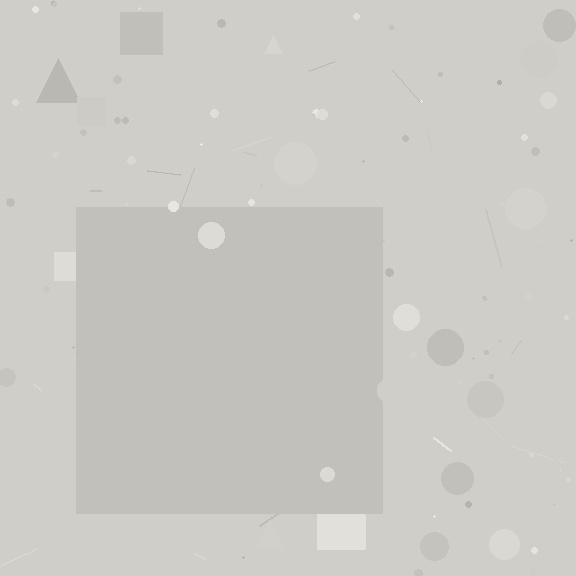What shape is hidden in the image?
A square is hidden in the image.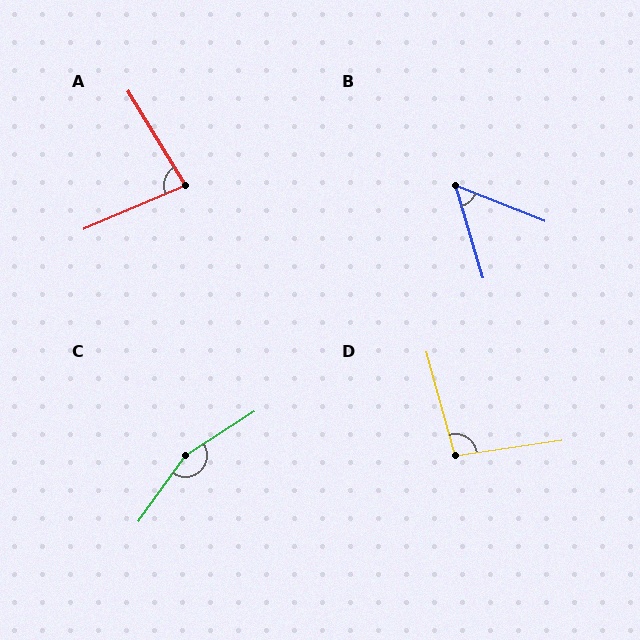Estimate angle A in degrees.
Approximately 82 degrees.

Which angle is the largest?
C, at approximately 158 degrees.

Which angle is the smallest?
B, at approximately 52 degrees.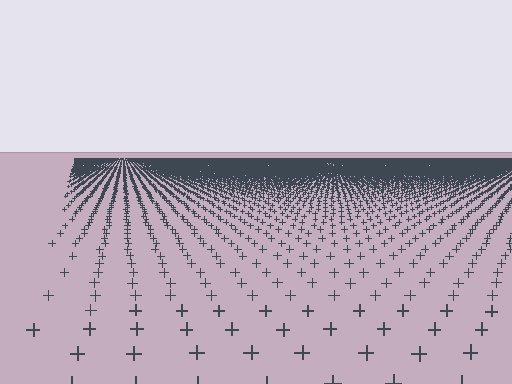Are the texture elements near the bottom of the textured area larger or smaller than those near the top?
Larger. Near the bottom, elements are closer to the viewer and appear at a bigger on-screen size.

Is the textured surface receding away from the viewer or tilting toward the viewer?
The surface is receding away from the viewer. Texture elements get smaller and denser toward the top.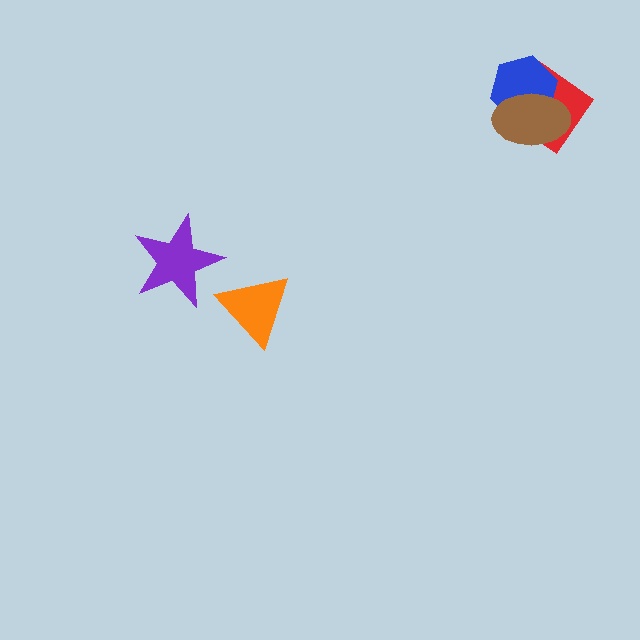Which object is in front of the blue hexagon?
The brown ellipse is in front of the blue hexagon.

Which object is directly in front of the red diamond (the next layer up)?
The blue hexagon is directly in front of the red diamond.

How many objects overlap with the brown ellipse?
2 objects overlap with the brown ellipse.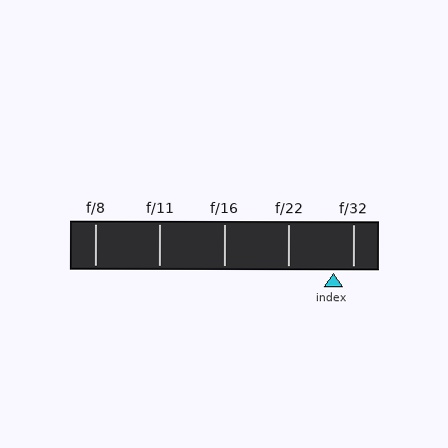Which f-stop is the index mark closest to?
The index mark is closest to f/32.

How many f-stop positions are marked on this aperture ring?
There are 5 f-stop positions marked.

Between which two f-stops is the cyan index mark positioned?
The index mark is between f/22 and f/32.